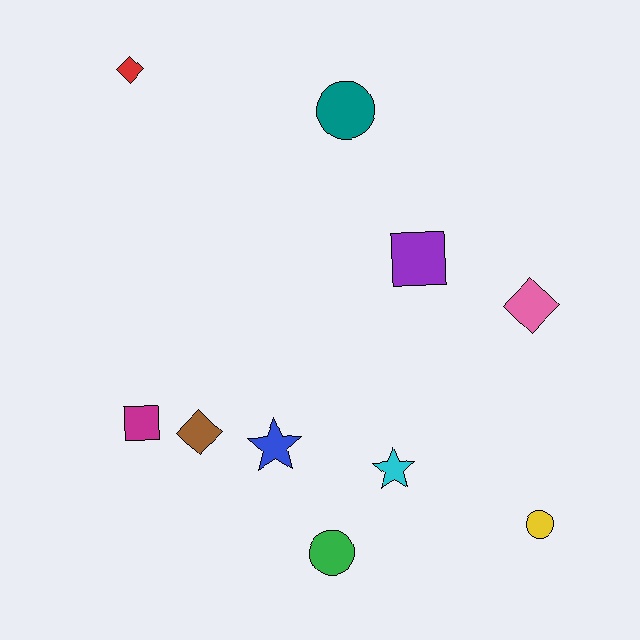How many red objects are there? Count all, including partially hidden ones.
There is 1 red object.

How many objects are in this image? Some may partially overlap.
There are 10 objects.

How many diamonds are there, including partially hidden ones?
There are 3 diamonds.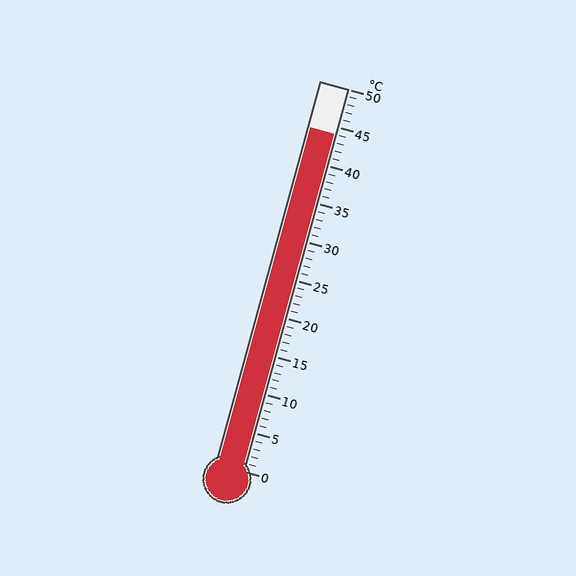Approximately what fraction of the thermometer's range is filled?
The thermometer is filled to approximately 90% of its range.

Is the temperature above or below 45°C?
The temperature is below 45°C.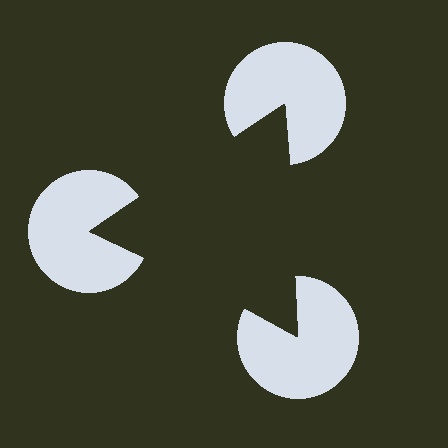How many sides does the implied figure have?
3 sides.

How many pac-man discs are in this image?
There are 3 — one at each vertex of the illusory triangle.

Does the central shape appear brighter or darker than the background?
It typically appears slightly darker than the background, even though no actual brightness change is drawn.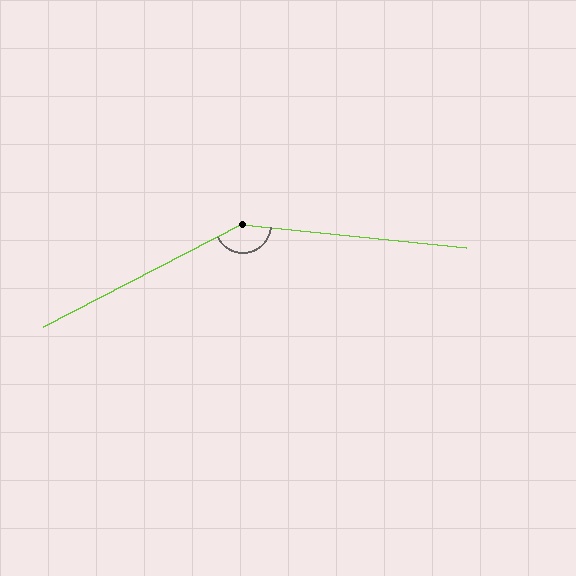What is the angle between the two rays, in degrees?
Approximately 147 degrees.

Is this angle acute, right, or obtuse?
It is obtuse.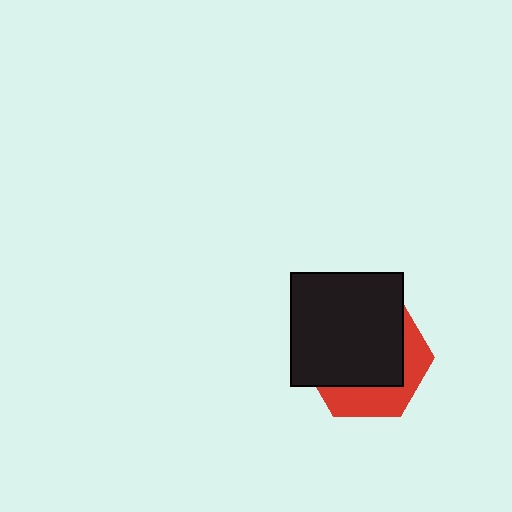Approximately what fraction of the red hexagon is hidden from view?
Roughly 66% of the red hexagon is hidden behind the black square.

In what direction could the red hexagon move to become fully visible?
The red hexagon could move down. That would shift it out from behind the black square entirely.